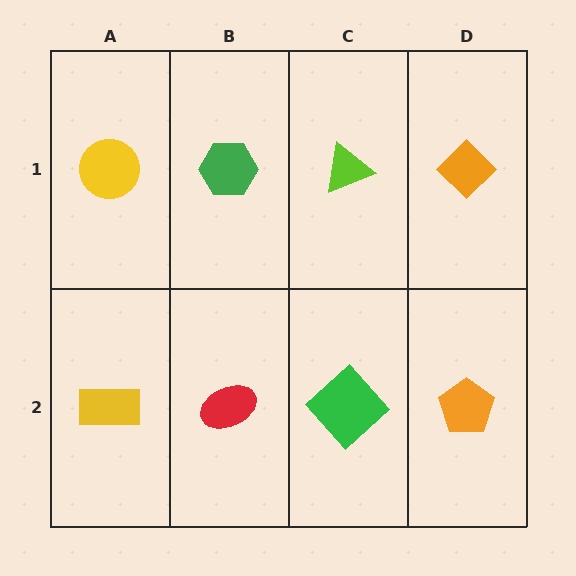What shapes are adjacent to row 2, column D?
An orange diamond (row 1, column D), a green diamond (row 2, column C).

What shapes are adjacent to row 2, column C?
A lime triangle (row 1, column C), a red ellipse (row 2, column B), an orange pentagon (row 2, column D).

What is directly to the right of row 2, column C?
An orange pentagon.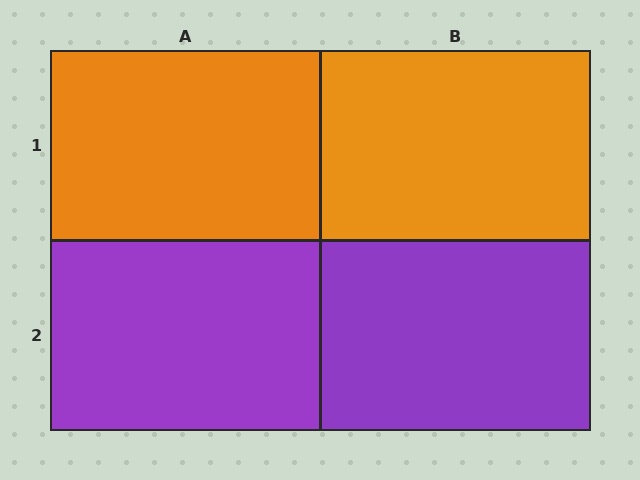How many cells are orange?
2 cells are orange.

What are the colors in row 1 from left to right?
Orange, orange.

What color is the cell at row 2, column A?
Purple.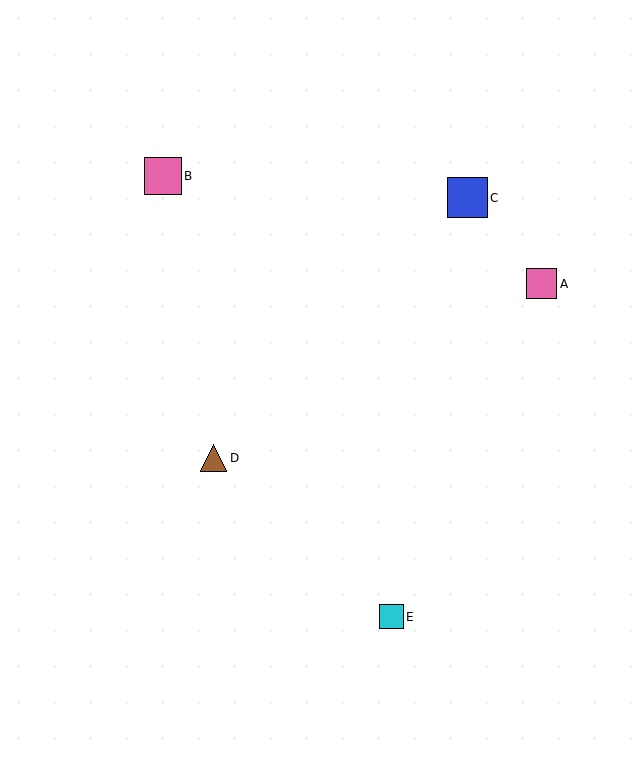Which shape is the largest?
The blue square (labeled C) is the largest.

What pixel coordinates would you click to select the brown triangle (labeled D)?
Click at (214, 458) to select the brown triangle D.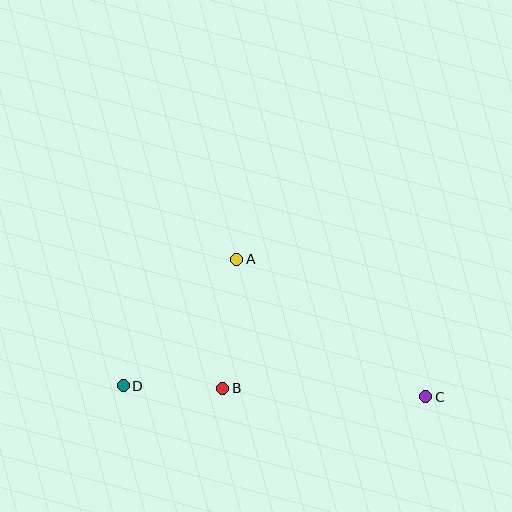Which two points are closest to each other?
Points B and D are closest to each other.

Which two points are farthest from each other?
Points C and D are farthest from each other.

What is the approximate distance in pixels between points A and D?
The distance between A and D is approximately 170 pixels.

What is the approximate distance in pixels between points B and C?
The distance between B and C is approximately 203 pixels.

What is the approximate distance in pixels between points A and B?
The distance between A and B is approximately 130 pixels.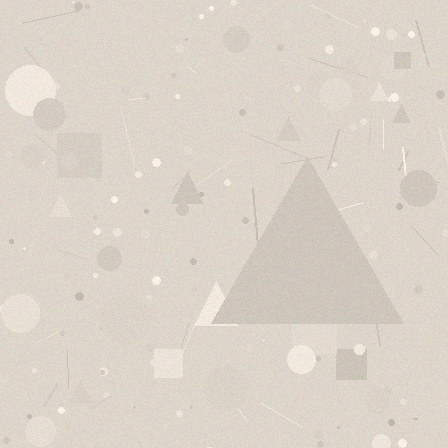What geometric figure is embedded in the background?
A triangle is embedded in the background.